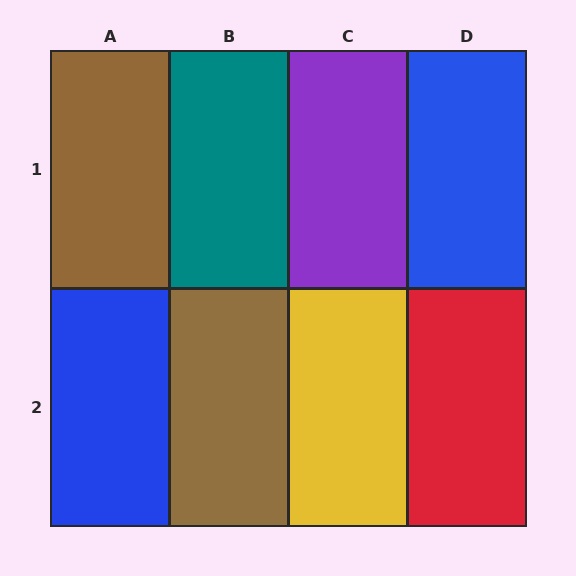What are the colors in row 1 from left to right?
Brown, teal, purple, blue.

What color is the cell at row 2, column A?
Blue.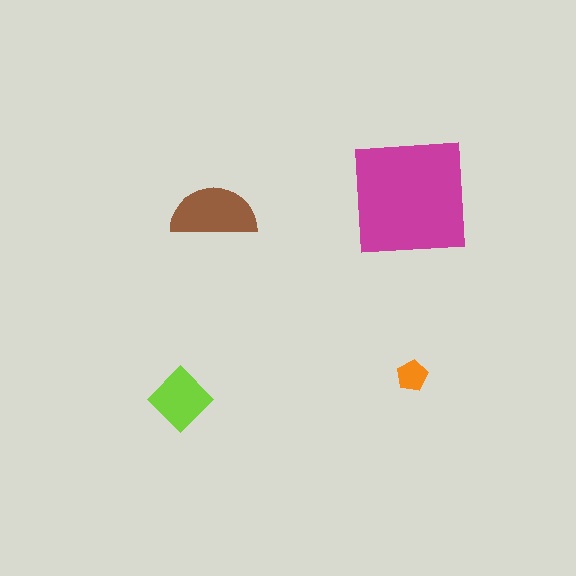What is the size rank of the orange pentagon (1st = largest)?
4th.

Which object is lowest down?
The lime diamond is bottommost.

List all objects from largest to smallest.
The magenta square, the brown semicircle, the lime diamond, the orange pentagon.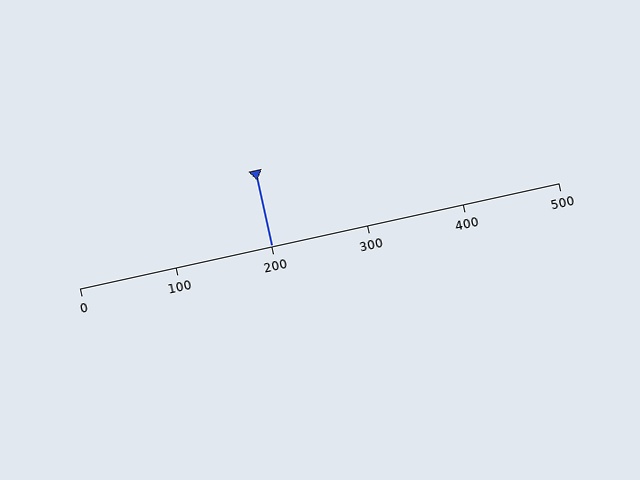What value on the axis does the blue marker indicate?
The marker indicates approximately 200.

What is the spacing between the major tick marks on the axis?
The major ticks are spaced 100 apart.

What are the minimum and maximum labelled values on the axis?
The axis runs from 0 to 500.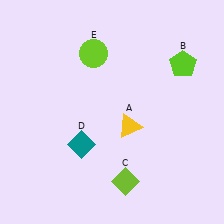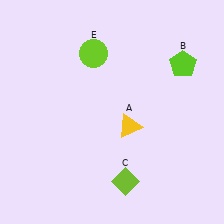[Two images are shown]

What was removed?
The teal diamond (D) was removed in Image 2.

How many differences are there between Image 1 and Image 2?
There is 1 difference between the two images.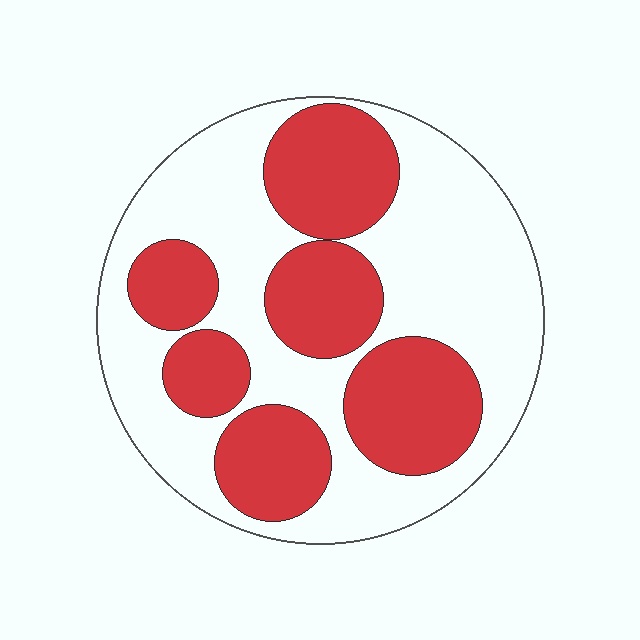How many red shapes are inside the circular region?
6.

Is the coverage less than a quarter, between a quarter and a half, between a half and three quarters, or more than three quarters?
Between a quarter and a half.